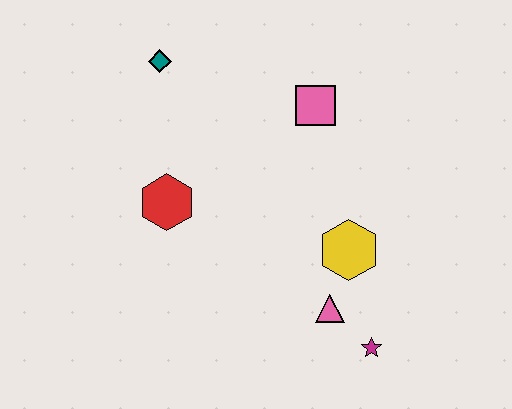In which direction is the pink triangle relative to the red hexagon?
The pink triangle is to the right of the red hexagon.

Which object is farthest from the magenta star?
The teal diamond is farthest from the magenta star.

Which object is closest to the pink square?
The yellow hexagon is closest to the pink square.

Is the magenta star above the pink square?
No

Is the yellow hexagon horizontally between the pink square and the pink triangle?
No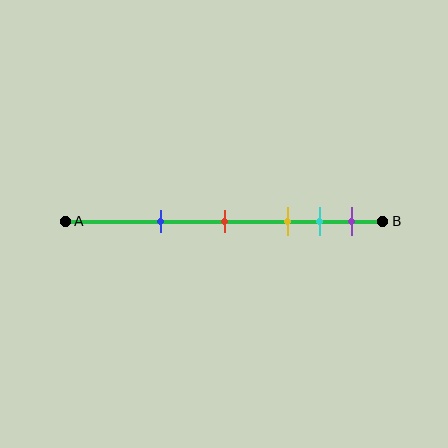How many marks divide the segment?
There are 5 marks dividing the segment.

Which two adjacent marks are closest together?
The cyan and purple marks are the closest adjacent pair.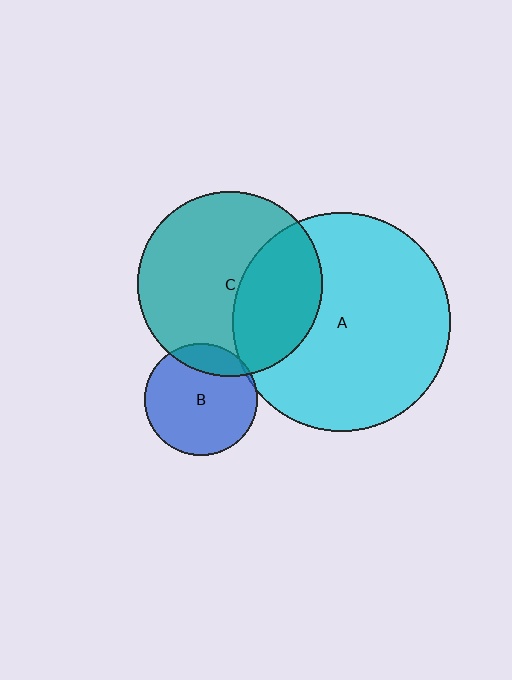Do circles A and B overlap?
Yes.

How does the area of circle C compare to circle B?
Approximately 2.7 times.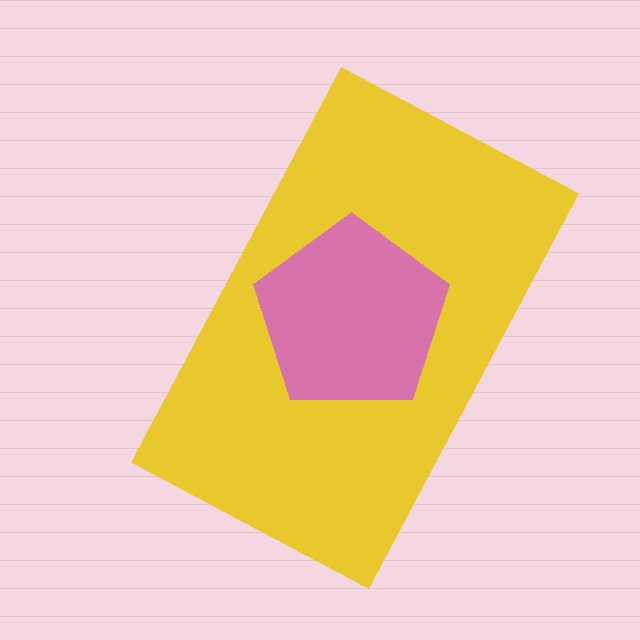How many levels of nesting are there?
2.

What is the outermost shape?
The yellow rectangle.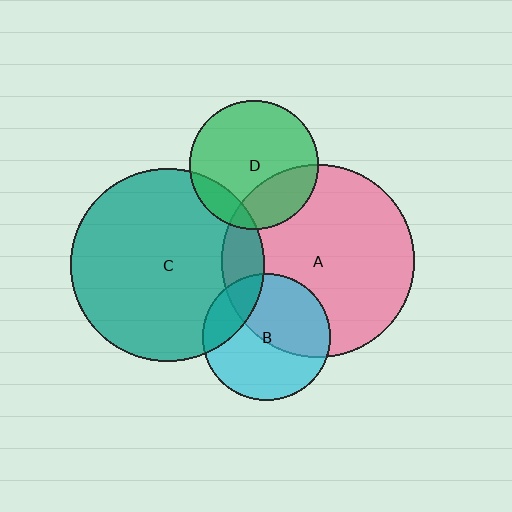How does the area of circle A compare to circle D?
Approximately 2.2 times.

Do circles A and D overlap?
Yes.